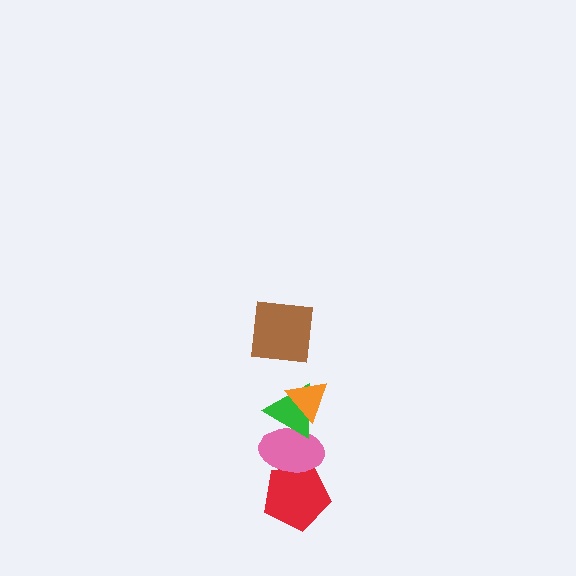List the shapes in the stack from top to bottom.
From top to bottom: the brown square, the orange triangle, the green triangle, the pink ellipse, the red pentagon.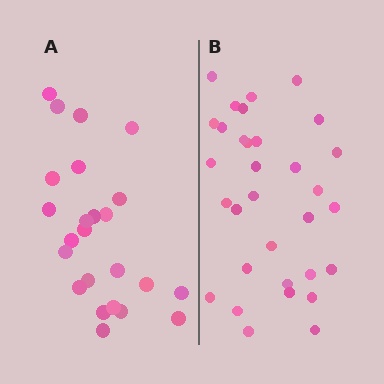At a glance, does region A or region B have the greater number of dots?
Region B (the right region) has more dots.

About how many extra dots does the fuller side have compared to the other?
Region B has roughly 8 or so more dots than region A.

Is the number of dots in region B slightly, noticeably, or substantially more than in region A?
Region B has noticeably more, but not dramatically so. The ratio is roughly 1.3 to 1.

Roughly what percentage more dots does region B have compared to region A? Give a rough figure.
About 35% more.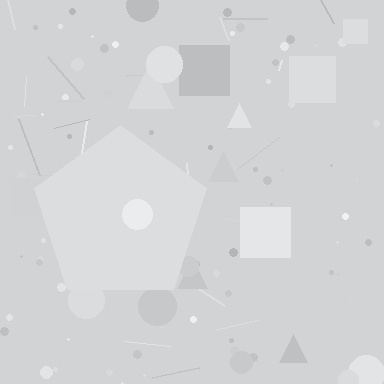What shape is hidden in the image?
A pentagon is hidden in the image.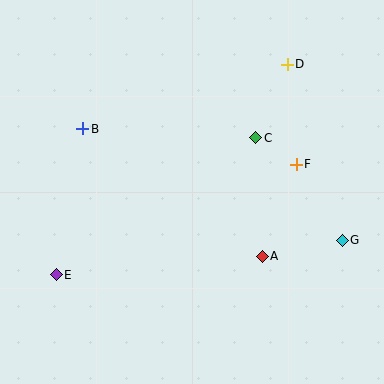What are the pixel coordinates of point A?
Point A is at (262, 256).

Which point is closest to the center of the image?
Point C at (256, 138) is closest to the center.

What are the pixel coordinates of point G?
Point G is at (342, 240).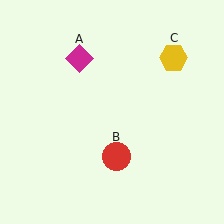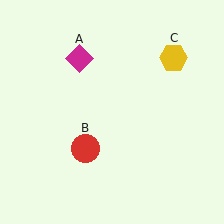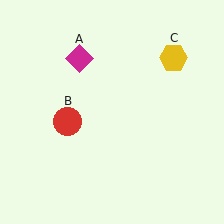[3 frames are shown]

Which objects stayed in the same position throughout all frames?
Magenta diamond (object A) and yellow hexagon (object C) remained stationary.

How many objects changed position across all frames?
1 object changed position: red circle (object B).